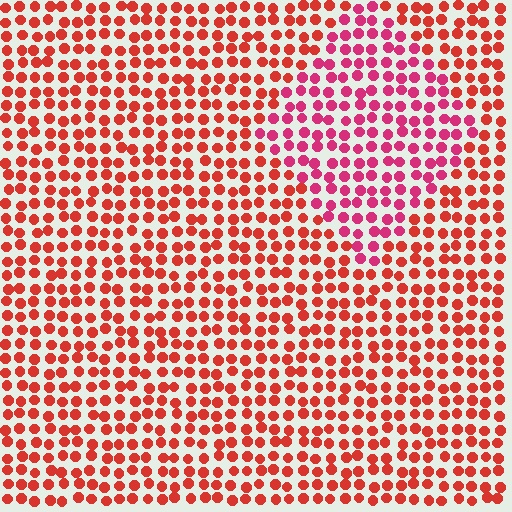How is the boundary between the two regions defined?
The boundary is defined purely by a slight shift in hue (about 30 degrees). Spacing, size, and orientation are identical on both sides.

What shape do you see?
I see a diamond.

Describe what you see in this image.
The image is filled with small red elements in a uniform arrangement. A diamond-shaped region is visible where the elements are tinted to a slightly different hue, forming a subtle color boundary.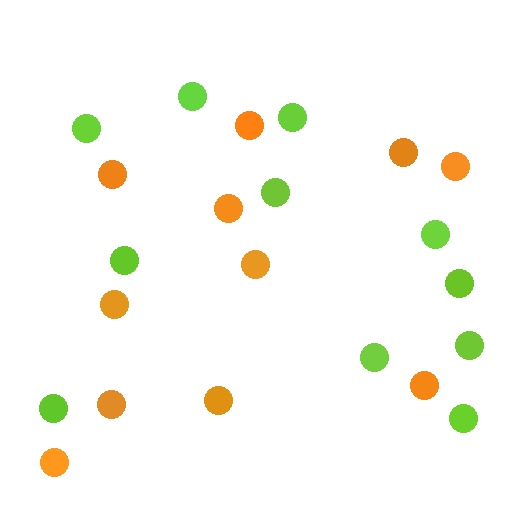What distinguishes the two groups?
There are 2 groups: one group of orange circles (11) and one group of lime circles (11).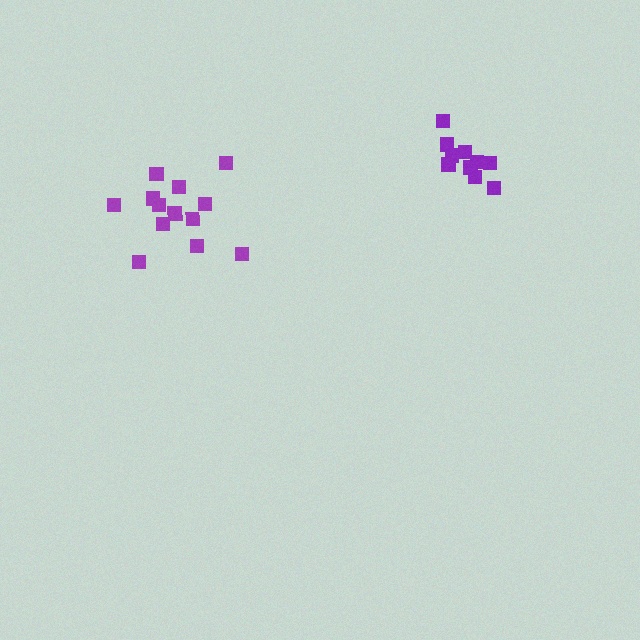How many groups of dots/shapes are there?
There are 2 groups.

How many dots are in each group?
Group 1: 13 dots, Group 2: 10 dots (23 total).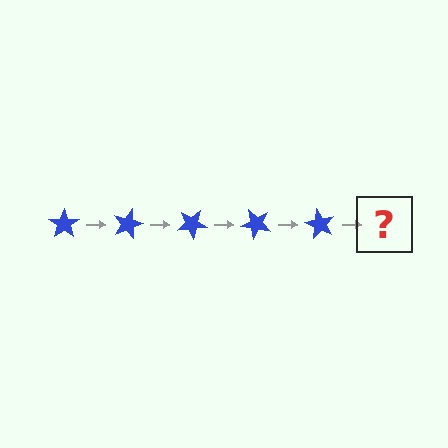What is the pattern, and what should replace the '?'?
The pattern is that the star rotates 15 degrees each step. The '?' should be a blue star rotated 75 degrees.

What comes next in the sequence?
The next element should be a blue star rotated 75 degrees.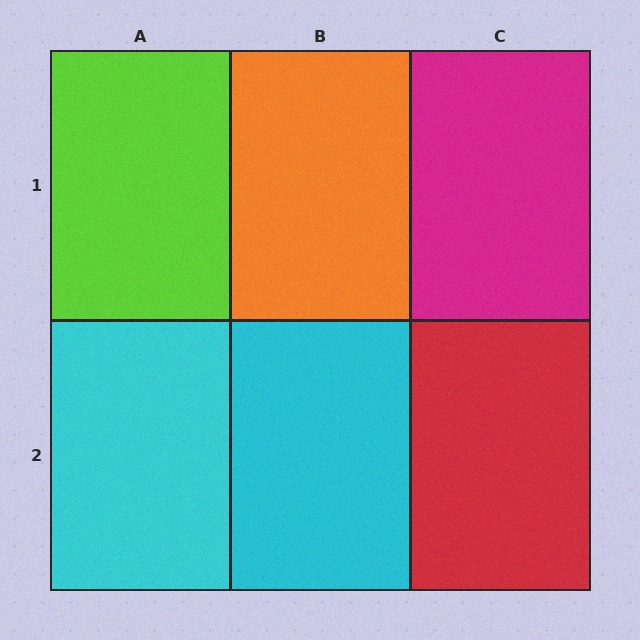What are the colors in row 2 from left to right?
Cyan, cyan, red.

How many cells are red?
1 cell is red.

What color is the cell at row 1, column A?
Lime.